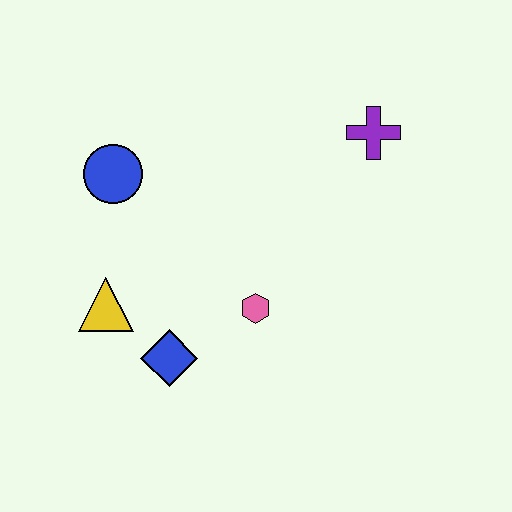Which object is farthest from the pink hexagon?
The purple cross is farthest from the pink hexagon.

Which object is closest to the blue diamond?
The yellow triangle is closest to the blue diamond.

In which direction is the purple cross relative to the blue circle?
The purple cross is to the right of the blue circle.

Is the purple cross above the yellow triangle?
Yes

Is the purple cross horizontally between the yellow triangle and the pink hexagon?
No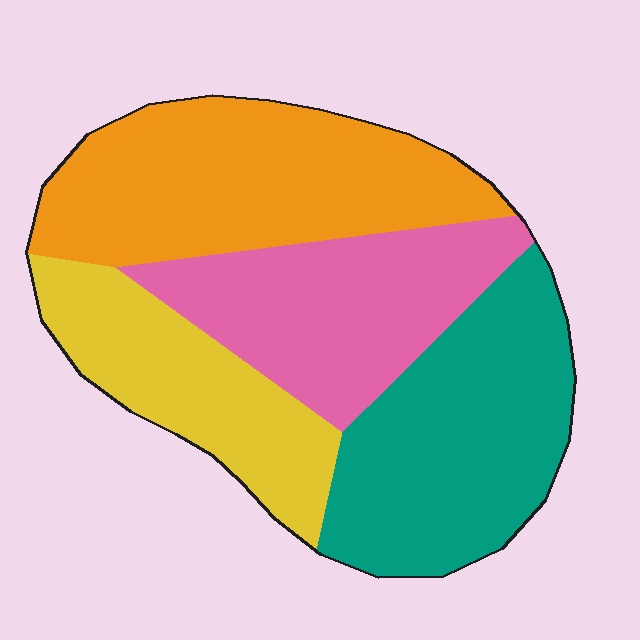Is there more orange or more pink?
Orange.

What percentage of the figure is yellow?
Yellow takes up about one fifth (1/5) of the figure.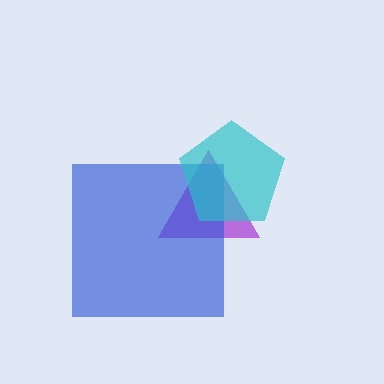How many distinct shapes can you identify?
There are 3 distinct shapes: a purple triangle, a blue square, a cyan pentagon.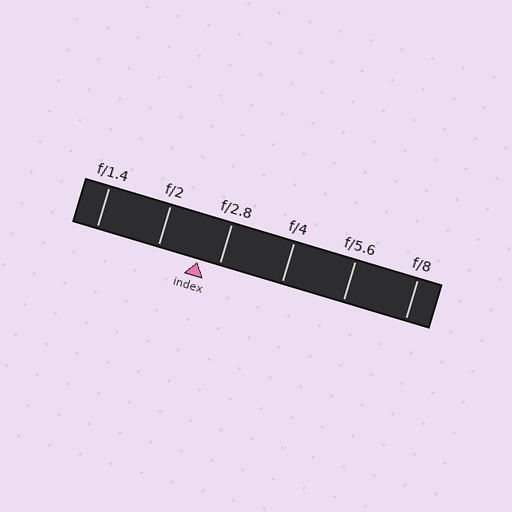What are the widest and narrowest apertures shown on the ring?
The widest aperture shown is f/1.4 and the narrowest is f/8.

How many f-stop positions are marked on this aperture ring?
There are 6 f-stop positions marked.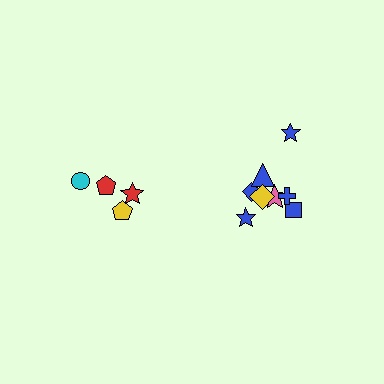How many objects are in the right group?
There are 8 objects.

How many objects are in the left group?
There are 4 objects.